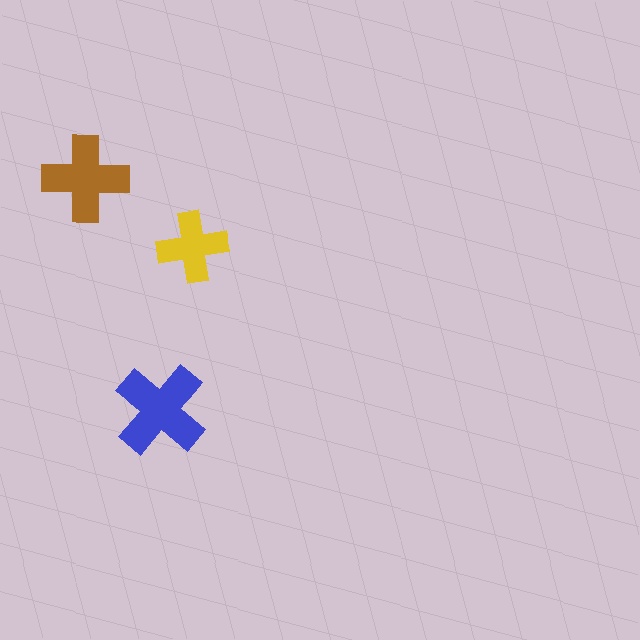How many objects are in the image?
There are 3 objects in the image.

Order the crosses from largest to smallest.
the blue one, the brown one, the yellow one.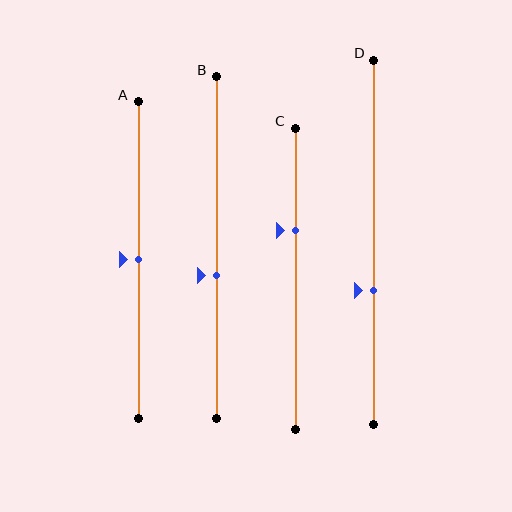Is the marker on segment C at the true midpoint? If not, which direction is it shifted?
No, the marker on segment C is shifted upward by about 16% of the segment length.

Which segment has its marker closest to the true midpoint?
Segment A has its marker closest to the true midpoint.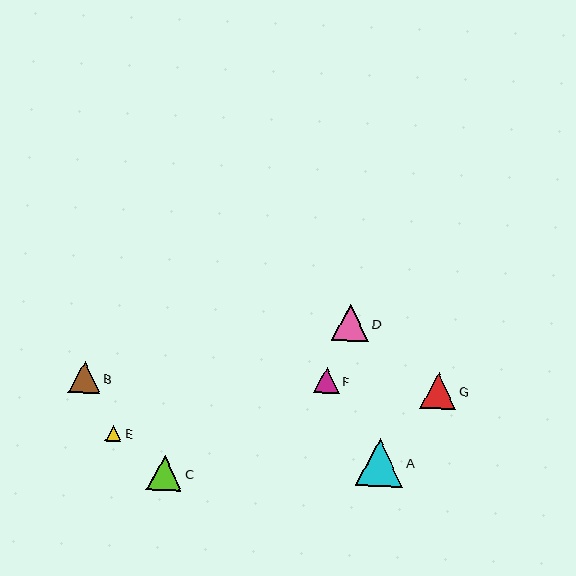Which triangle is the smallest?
Triangle E is the smallest with a size of approximately 16 pixels.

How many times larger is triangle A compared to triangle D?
Triangle A is approximately 1.3 times the size of triangle D.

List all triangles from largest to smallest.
From largest to smallest: A, D, C, G, B, F, E.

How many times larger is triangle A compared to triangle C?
Triangle A is approximately 1.3 times the size of triangle C.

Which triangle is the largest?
Triangle A is the largest with a size of approximately 47 pixels.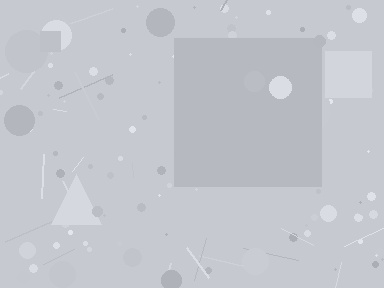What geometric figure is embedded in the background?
A square is embedded in the background.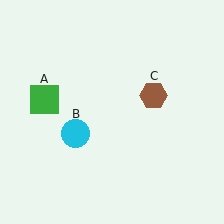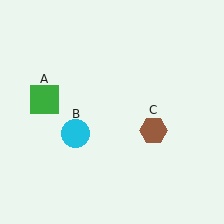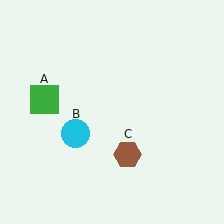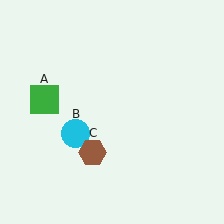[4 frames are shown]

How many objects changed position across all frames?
1 object changed position: brown hexagon (object C).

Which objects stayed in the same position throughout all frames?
Green square (object A) and cyan circle (object B) remained stationary.